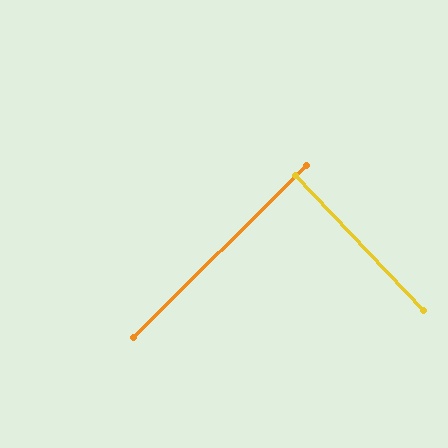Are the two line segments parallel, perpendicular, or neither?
Perpendicular — they meet at approximately 89°.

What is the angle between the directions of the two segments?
Approximately 89 degrees.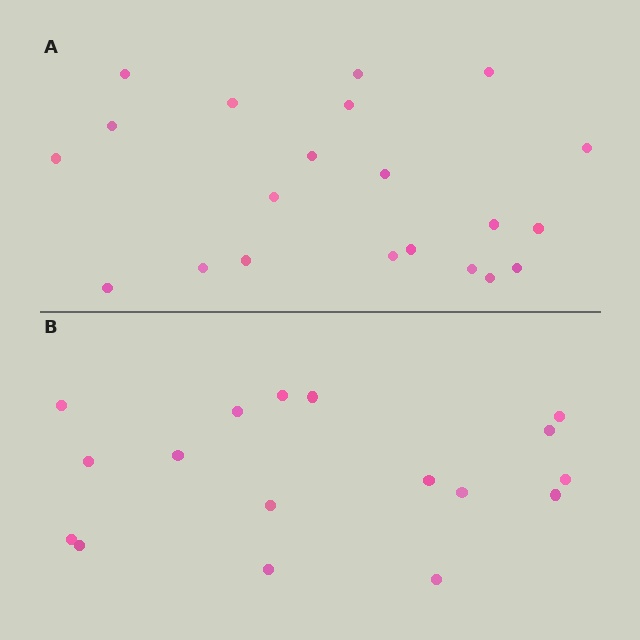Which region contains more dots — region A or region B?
Region A (the top region) has more dots.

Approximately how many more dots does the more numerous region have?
Region A has about 4 more dots than region B.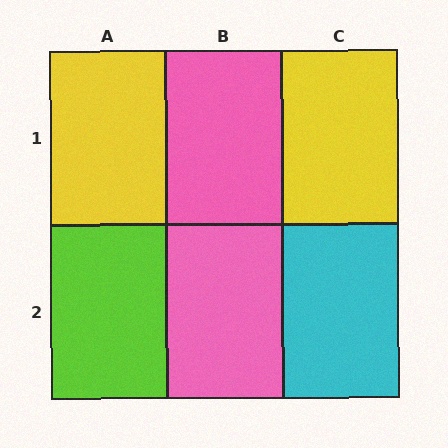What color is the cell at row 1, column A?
Yellow.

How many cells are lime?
1 cell is lime.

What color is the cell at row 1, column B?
Pink.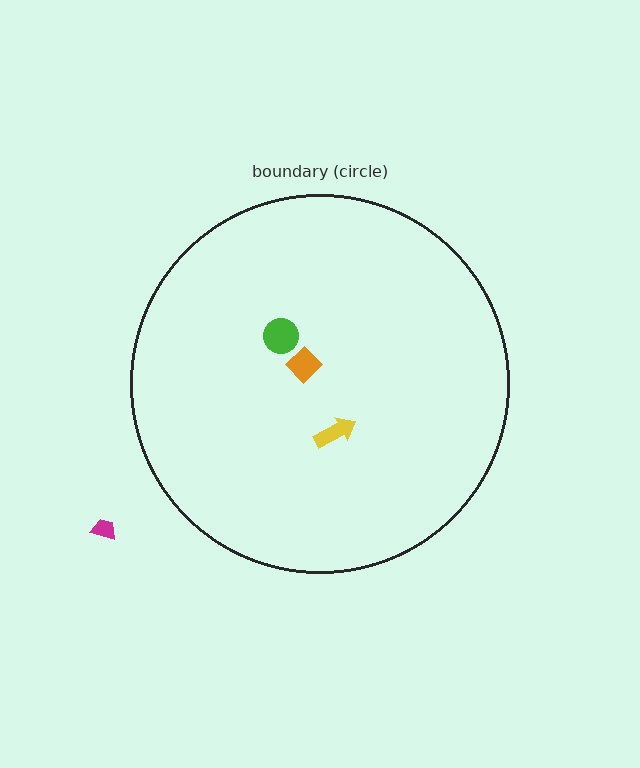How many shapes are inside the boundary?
3 inside, 1 outside.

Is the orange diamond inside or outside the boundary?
Inside.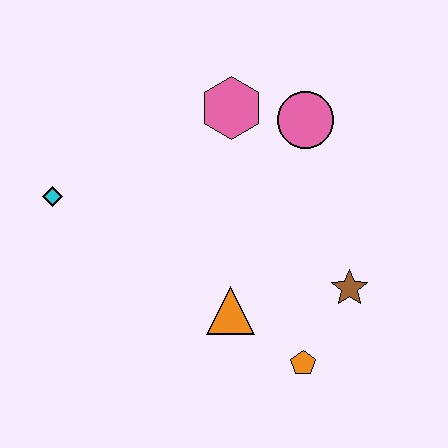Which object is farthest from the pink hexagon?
The orange pentagon is farthest from the pink hexagon.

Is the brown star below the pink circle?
Yes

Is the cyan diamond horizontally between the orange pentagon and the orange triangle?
No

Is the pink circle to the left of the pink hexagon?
No